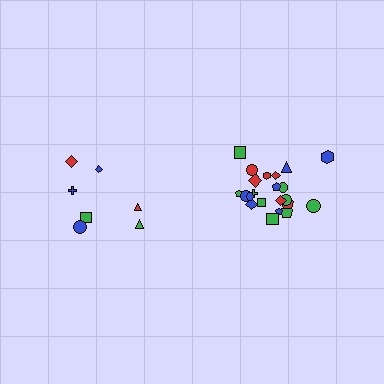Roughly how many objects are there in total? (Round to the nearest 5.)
Roughly 30 objects in total.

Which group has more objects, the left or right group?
The right group.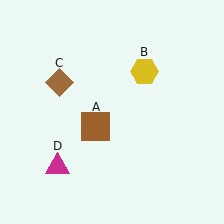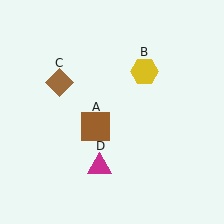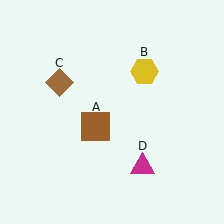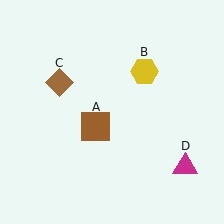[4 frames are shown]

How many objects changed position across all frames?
1 object changed position: magenta triangle (object D).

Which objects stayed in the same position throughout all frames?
Brown square (object A) and yellow hexagon (object B) and brown diamond (object C) remained stationary.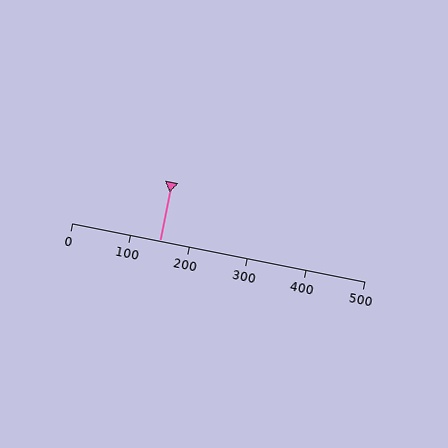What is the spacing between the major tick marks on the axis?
The major ticks are spaced 100 apart.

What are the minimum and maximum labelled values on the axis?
The axis runs from 0 to 500.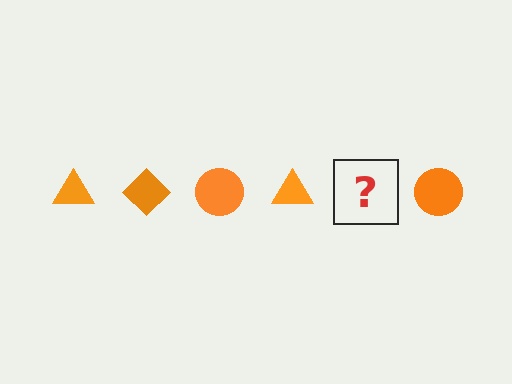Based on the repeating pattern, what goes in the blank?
The blank should be an orange diamond.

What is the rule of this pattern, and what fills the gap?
The rule is that the pattern cycles through triangle, diamond, circle shapes in orange. The gap should be filled with an orange diamond.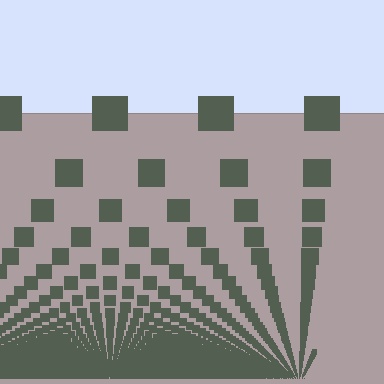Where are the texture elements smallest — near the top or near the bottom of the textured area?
Near the bottom.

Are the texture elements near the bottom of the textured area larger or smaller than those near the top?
Smaller. The gradient is inverted — elements near the bottom are smaller and denser.